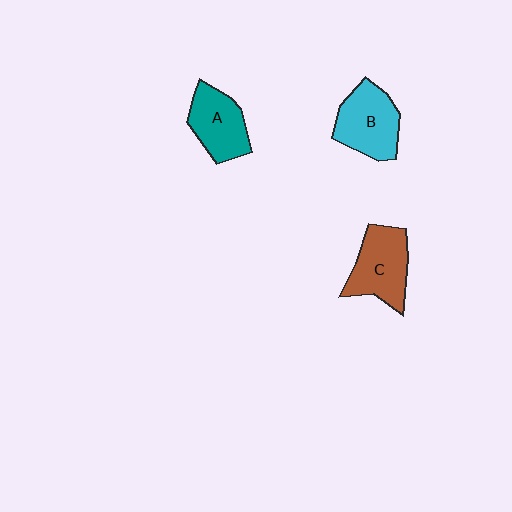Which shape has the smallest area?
Shape A (teal).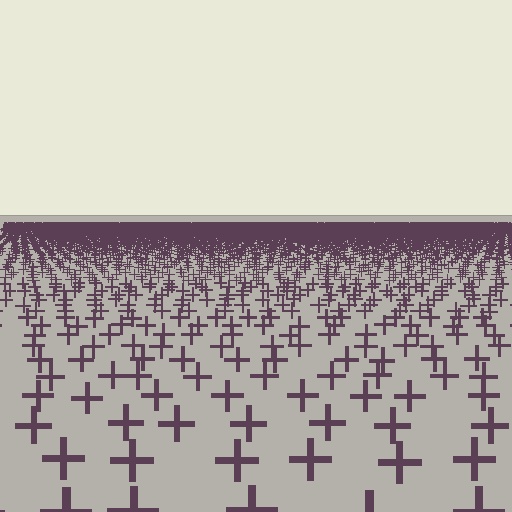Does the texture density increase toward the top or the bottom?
Density increases toward the top.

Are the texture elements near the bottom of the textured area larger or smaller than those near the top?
Larger. Near the bottom, elements are closer to the viewer and appear at a bigger on-screen size.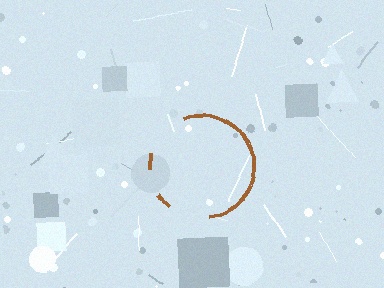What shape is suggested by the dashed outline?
The dashed outline suggests a circle.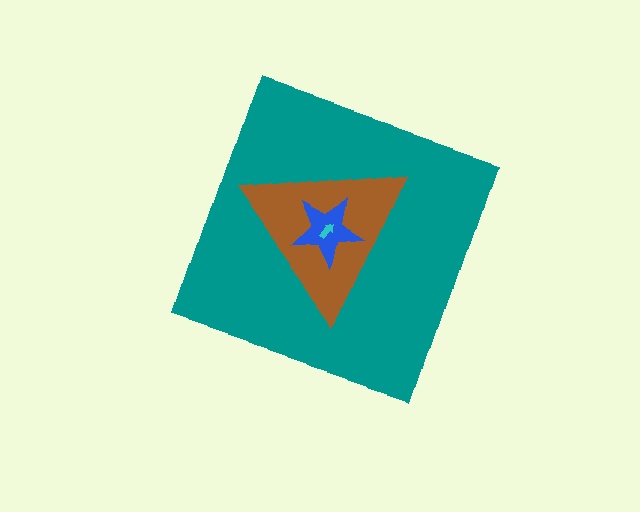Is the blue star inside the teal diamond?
Yes.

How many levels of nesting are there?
4.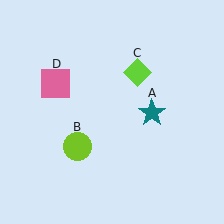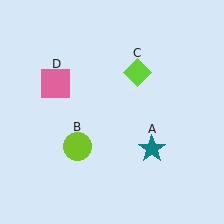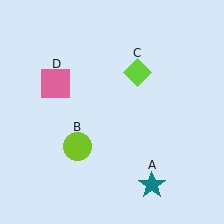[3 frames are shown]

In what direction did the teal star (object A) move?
The teal star (object A) moved down.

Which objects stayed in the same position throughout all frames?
Lime circle (object B) and lime diamond (object C) and pink square (object D) remained stationary.